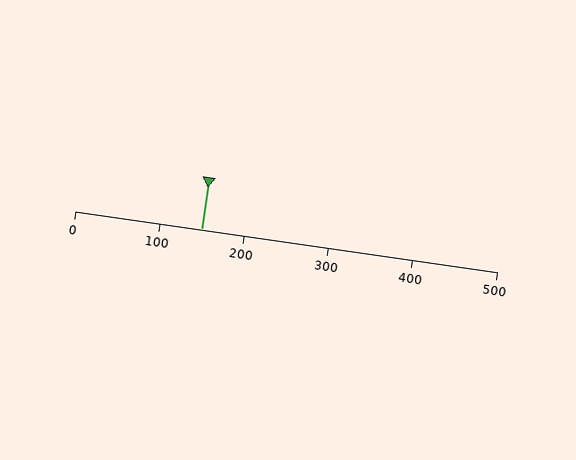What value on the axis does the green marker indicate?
The marker indicates approximately 150.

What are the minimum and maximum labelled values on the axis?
The axis runs from 0 to 500.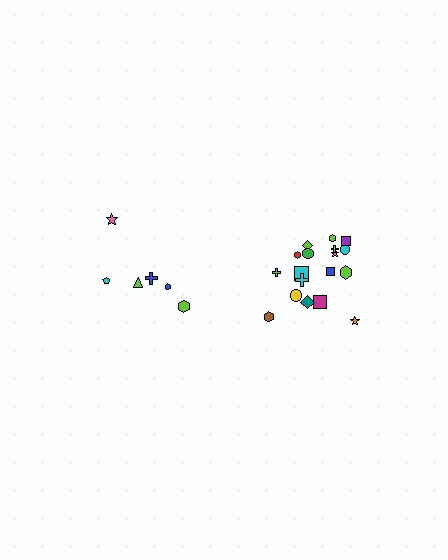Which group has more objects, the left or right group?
The right group.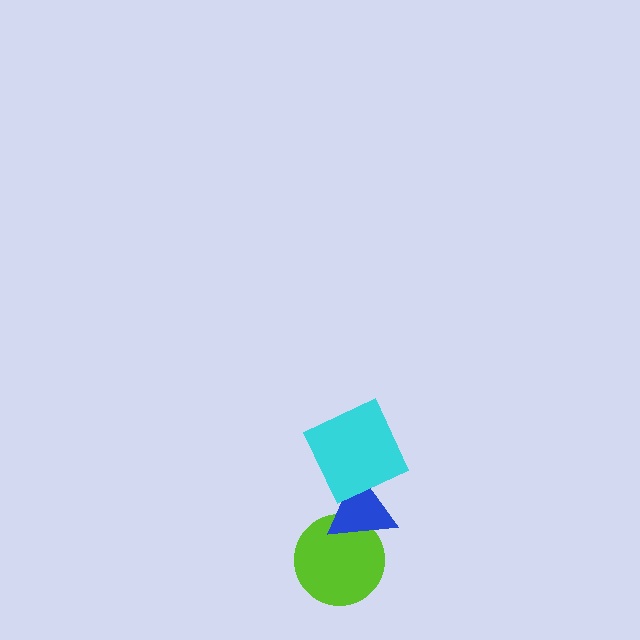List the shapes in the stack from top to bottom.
From top to bottom: the cyan square, the blue triangle, the lime circle.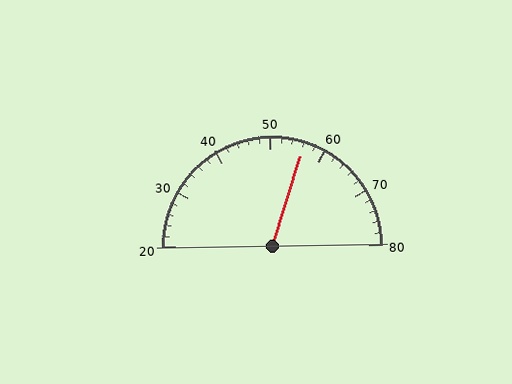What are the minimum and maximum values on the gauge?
The gauge ranges from 20 to 80.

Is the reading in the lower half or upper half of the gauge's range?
The reading is in the upper half of the range (20 to 80).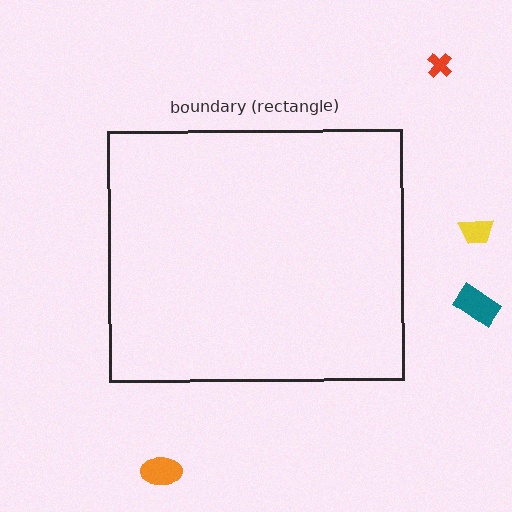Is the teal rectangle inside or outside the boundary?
Outside.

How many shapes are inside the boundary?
0 inside, 4 outside.